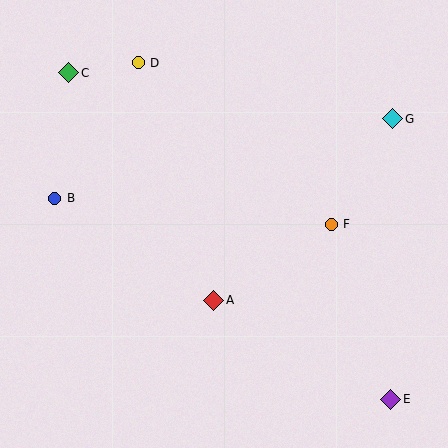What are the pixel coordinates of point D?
Point D is at (138, 63).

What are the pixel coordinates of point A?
Point A is at (214, 300).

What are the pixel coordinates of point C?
Point C is at (69, 73).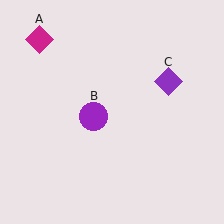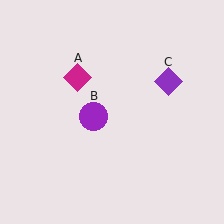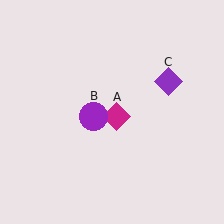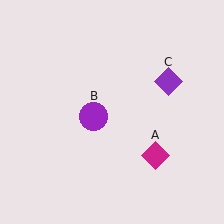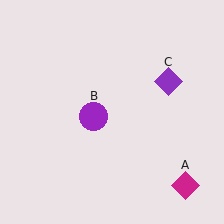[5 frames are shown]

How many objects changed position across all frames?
1 object changed position: magenta diamond (object A).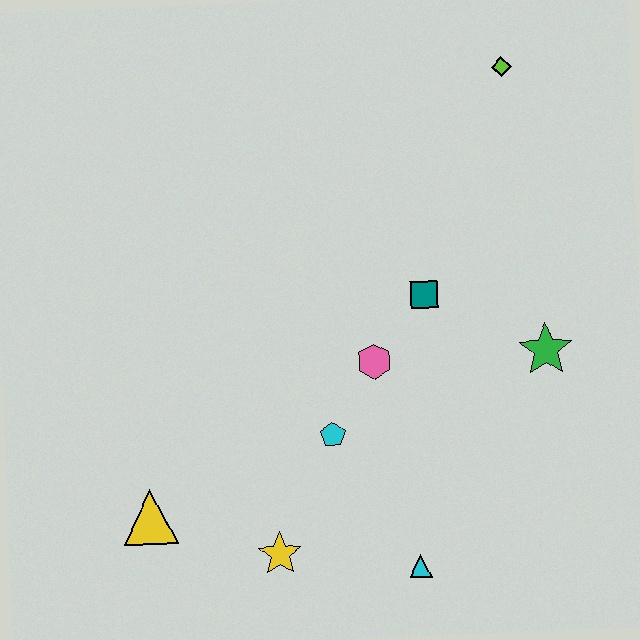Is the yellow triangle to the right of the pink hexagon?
No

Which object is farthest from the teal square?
The yellow triangle is farthest from the teal square.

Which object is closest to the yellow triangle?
The yellow star is closest to the yellow triangle.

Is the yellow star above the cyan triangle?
Yes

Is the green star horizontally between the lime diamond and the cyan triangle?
No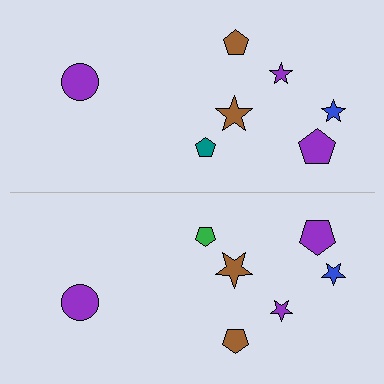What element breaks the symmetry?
The green pentagon on the bottom side breaks the symmetry — its mirror counterpart is teal.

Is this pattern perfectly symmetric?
No, the pattern is not perfectly symmetric. The green pentagon on the bottom side breaks the symmetry — its mirror counterpart is teal.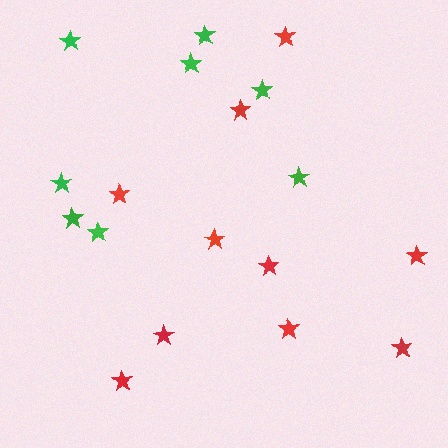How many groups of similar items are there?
There are 2 groups: one group of red stars (10) and one group of green stars (8).